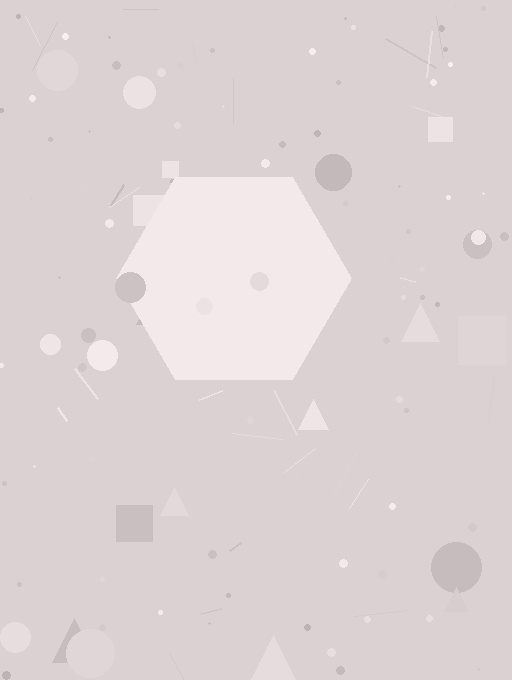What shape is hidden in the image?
A hexagon is hidden in the image.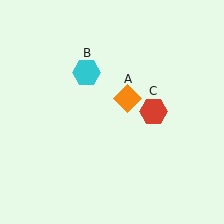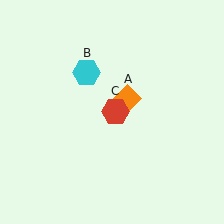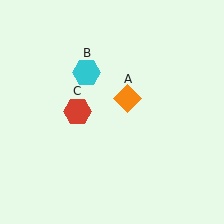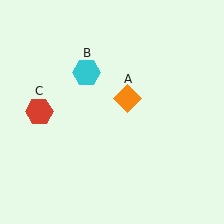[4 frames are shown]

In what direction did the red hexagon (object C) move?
The red hexagon (object C) moved left.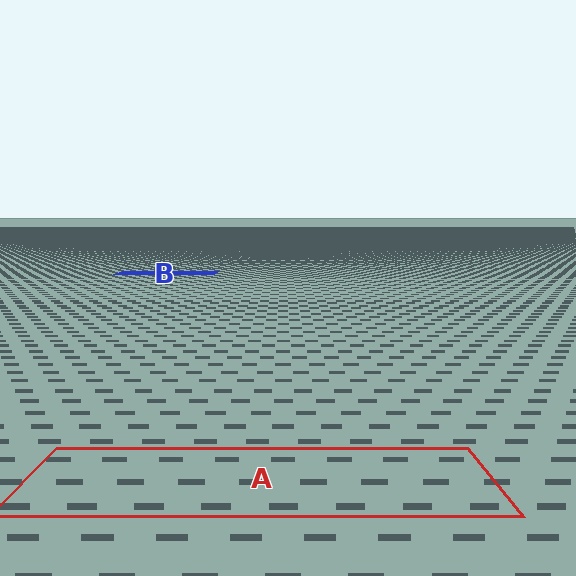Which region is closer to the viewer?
Region A is closer. The texture elements there are larger and more spread out.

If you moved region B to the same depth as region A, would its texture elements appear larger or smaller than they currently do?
They would appear larger. At a closer depth, the same texture elements are projected at a bigger on-screen size.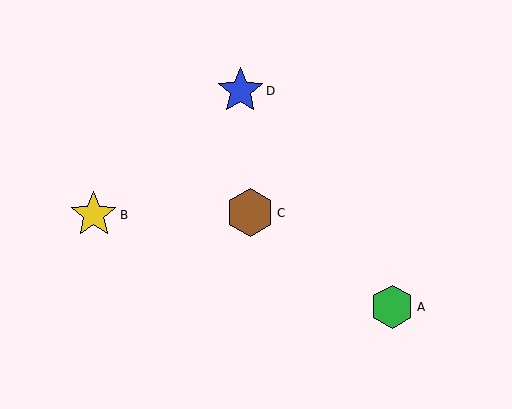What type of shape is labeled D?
Shape D is a blue star.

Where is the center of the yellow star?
The center of the yellow star is at (94, 215).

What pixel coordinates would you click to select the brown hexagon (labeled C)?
Click at (250, 213) to select the brown hexagon C.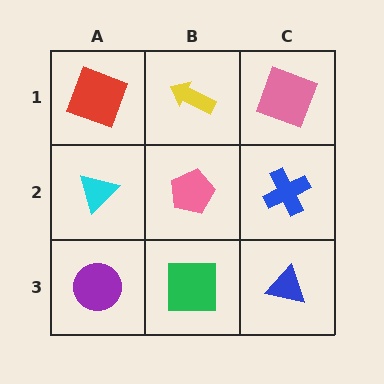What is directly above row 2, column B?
A yellow arrow.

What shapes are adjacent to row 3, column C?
A blue cross (row 2, column C), a green square (row 3, column B).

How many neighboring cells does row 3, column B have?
3.